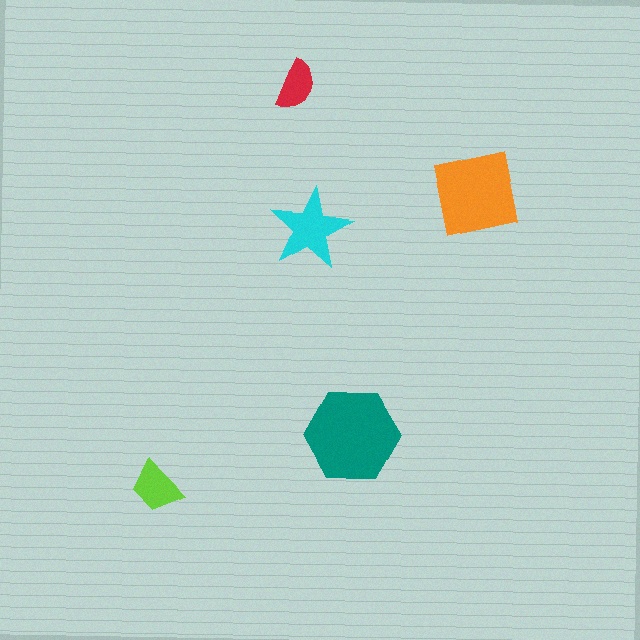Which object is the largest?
The teal hexagon.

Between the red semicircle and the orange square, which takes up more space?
The orange square.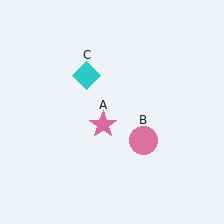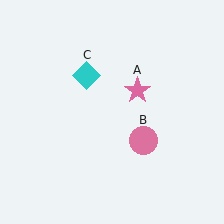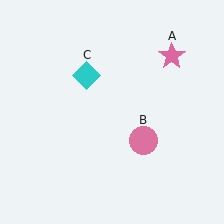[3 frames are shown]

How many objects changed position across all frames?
1 object changed position: pink star (object A).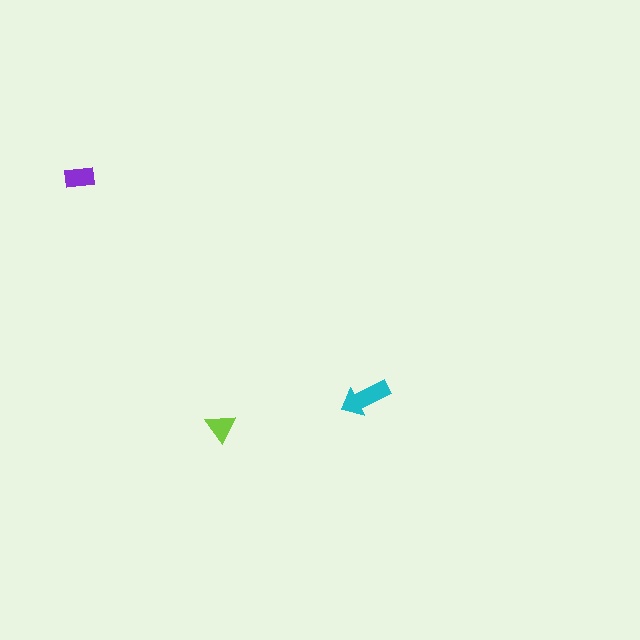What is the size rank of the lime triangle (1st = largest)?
3rd.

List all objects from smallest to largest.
The lime triangle, the purple rectangle, the cyan arrow.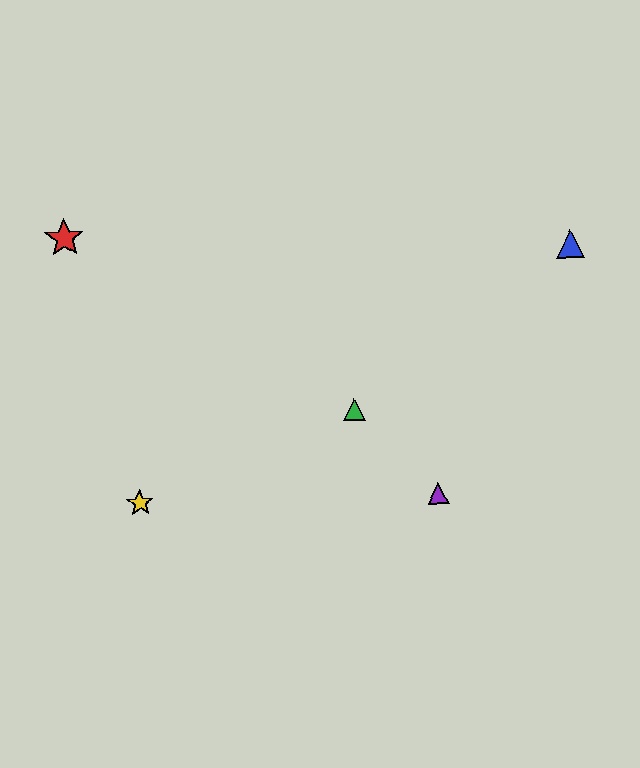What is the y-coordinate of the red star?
The red star is at y≈238.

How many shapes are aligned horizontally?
2 shapes (the yellow star, the purple triangle) are aligned horizontally.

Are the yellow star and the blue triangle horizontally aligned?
No, the yellow star is at y≈503 and the blue triangle is at y≈244.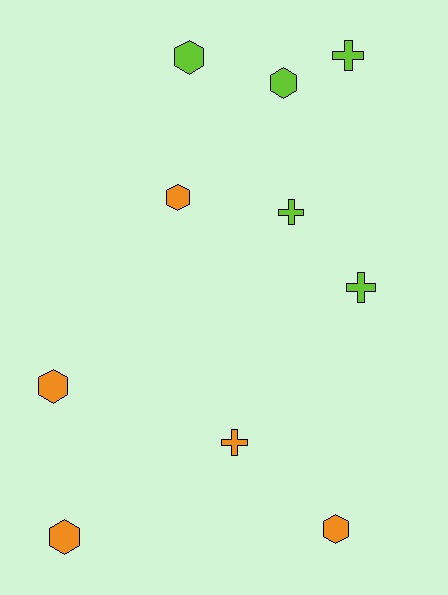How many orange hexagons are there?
There are 4 orange hexagons.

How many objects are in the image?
There are 10 objects.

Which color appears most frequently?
Orange, with 5 objects.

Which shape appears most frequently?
Hexagon, with 6 objects.